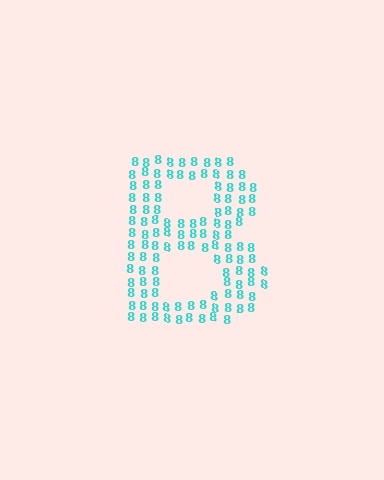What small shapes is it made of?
It is made of small digit 8's.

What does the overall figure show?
The overall figure shows the letter B.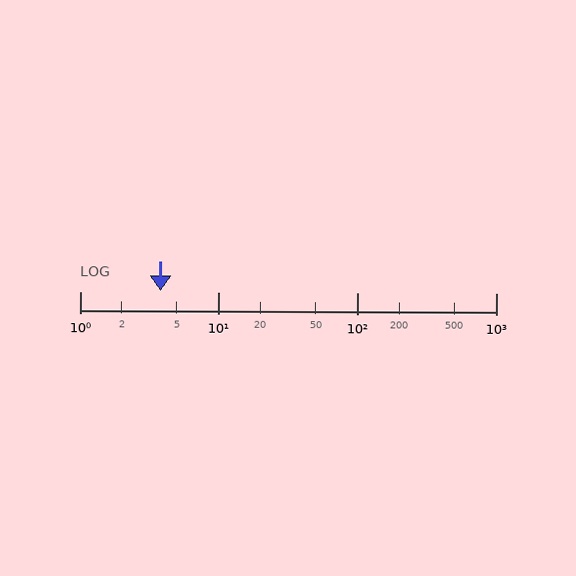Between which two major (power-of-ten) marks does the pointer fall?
The pointer is between 1 and 10.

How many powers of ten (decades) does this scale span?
The scale spans 3 decades, from 1 to 1000.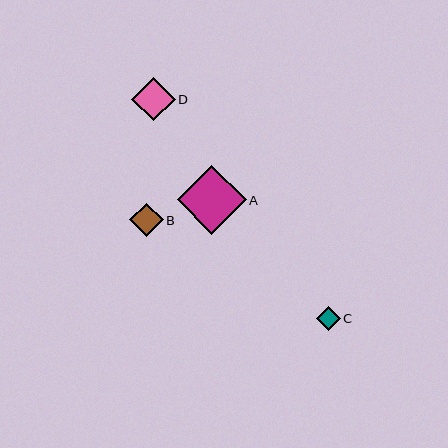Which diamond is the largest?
Diamond A is the largest with a size of approximately 69 pixels.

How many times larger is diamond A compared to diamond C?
Diamond A is approximately 3.0 times the size of diamond C.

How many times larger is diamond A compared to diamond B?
Diamond A is approximately 2.1 times the size of diamond B.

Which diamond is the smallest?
Diamond C is the smallest with a size of approximately 23 pixels.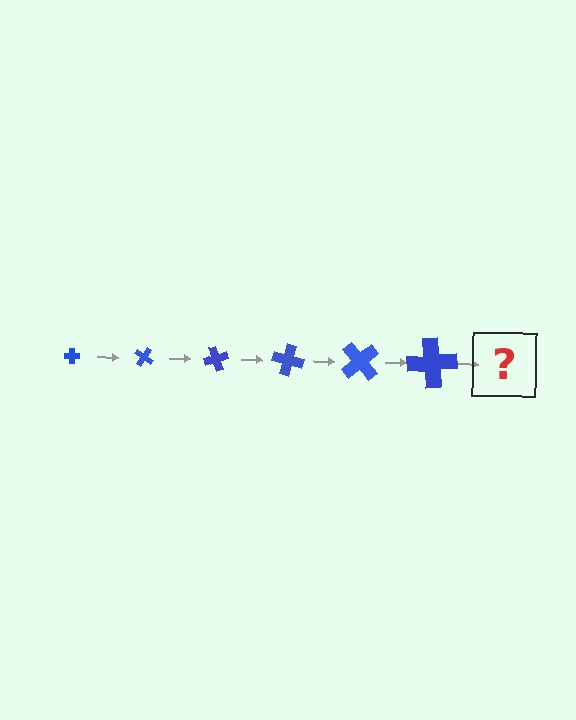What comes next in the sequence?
The next element should be a cross, larger than the previous one and rotated 210 degrees from the start.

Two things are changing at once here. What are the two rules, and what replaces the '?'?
The two rules are that the cross grows larger each step and it rotates 35 degrees each step. The '?' should be a cross, larger than the previous one and rotated 210 degrees from the start.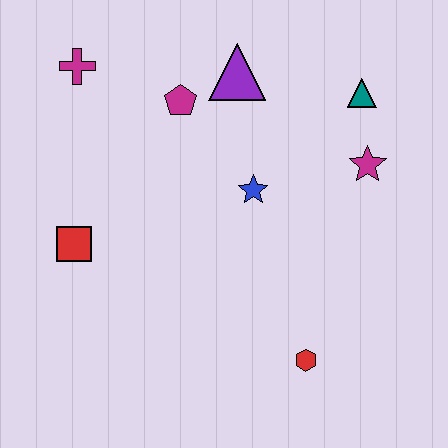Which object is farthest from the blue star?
The magenta cross is farthest from the blue star.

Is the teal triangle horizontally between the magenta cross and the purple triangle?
No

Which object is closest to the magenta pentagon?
The purple triangle is closest to the magenta pentagon.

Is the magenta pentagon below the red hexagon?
No